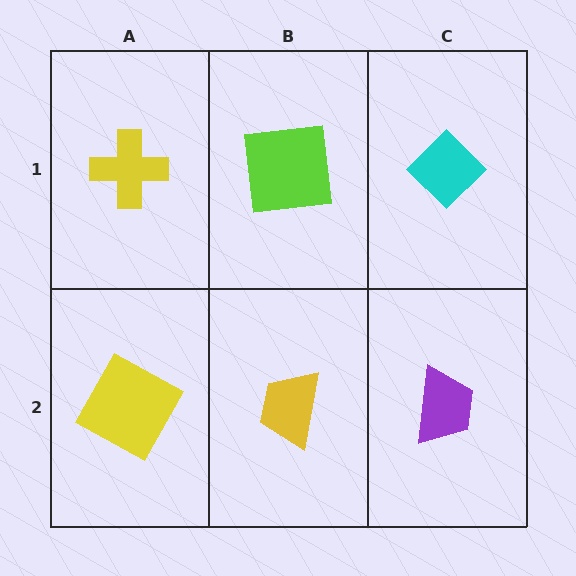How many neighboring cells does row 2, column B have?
3.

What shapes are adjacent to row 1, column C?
A purple trapezoid (row 2, column C), a lime square (row 1, column B).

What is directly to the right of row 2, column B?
A purple trapezoid.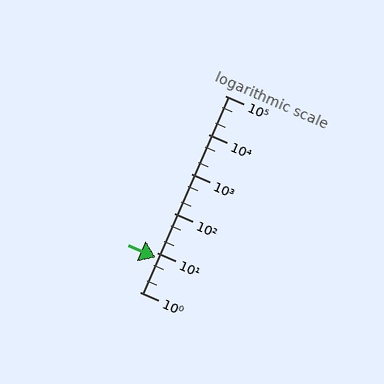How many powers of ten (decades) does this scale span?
The scale spans 5 decades, from 1 to 100000.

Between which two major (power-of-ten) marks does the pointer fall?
The pointer is between 1 and 10.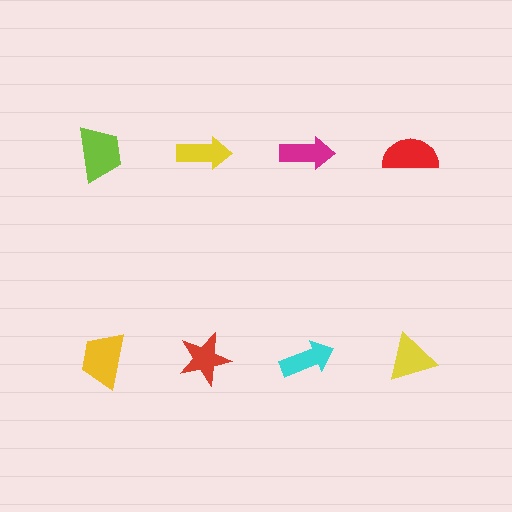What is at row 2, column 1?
A yellow trapezoid.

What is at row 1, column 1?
A lime trapezoid.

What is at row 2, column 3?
A cyan arrow.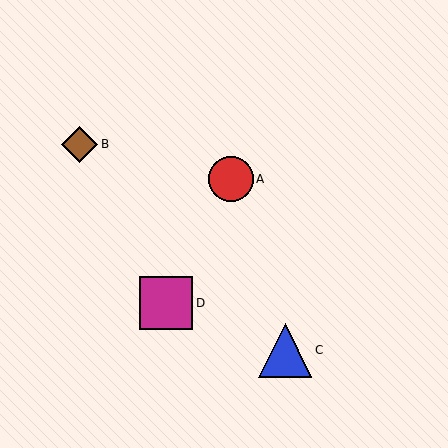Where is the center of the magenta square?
The center of the magenta square is at (166, 303).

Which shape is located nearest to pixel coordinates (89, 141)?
The brown diamond (labeled B) at (80, 144) is nearest to that location.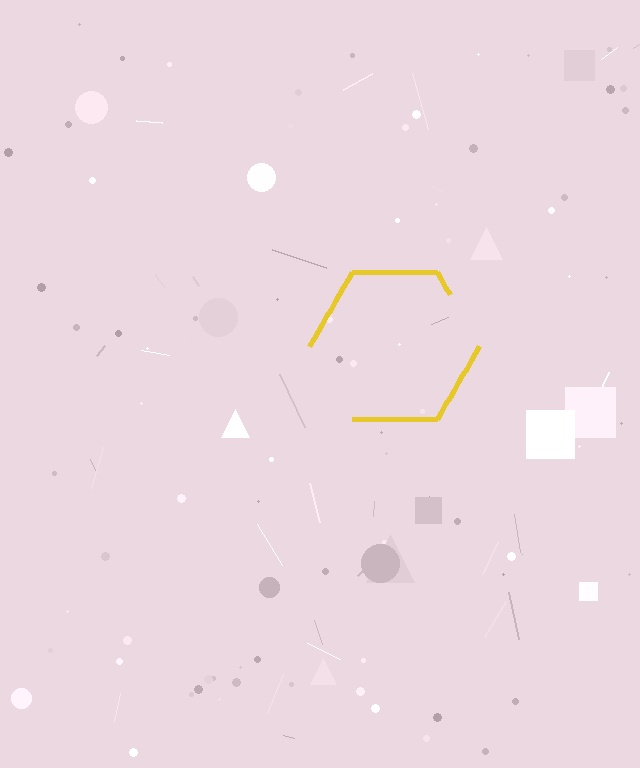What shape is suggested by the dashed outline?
The dashed outline suggests a hexagon.